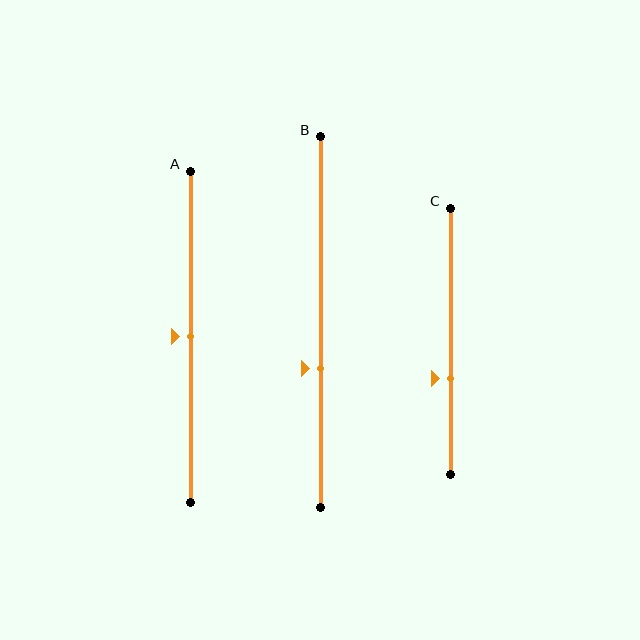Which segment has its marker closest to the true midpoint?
Segment A has its marker closest to the true midpoint.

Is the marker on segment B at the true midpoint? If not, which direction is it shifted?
No, the marker on segment B is shifted downward by about 12% of the segment length.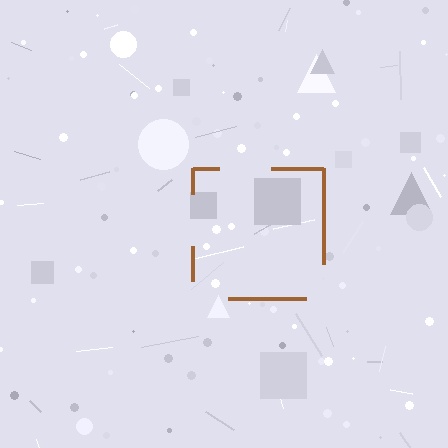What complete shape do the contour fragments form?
The contour fragments form a square.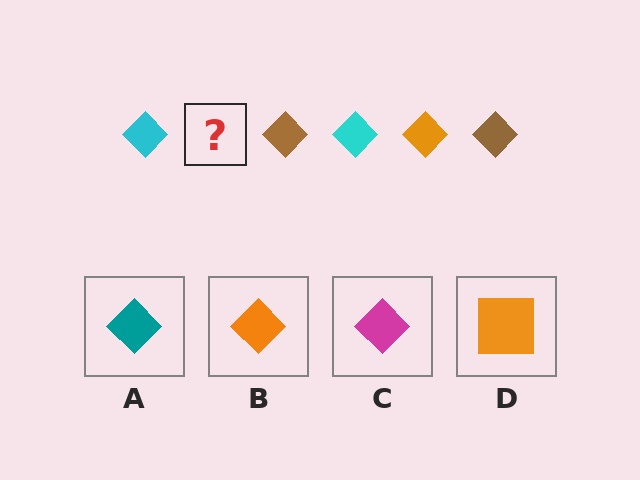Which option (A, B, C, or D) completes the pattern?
B.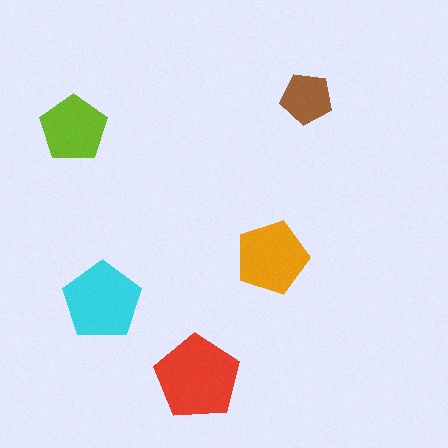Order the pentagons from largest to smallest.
the red one, the cyan one, the orange one, the lime one, the brown one.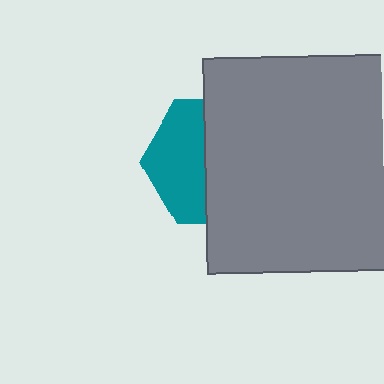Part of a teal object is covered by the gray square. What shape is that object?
It is a hexagon.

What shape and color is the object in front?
The object in front is a gray square.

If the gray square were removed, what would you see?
You would see the complete teal hexagon.